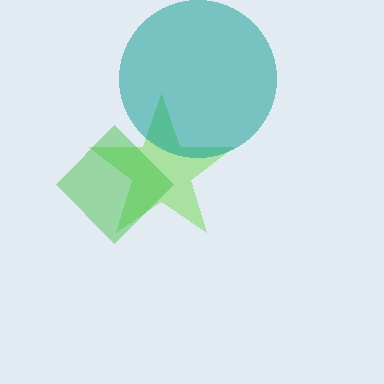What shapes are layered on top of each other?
The layered shapes are: a lime star, a green diamond, a teal circle.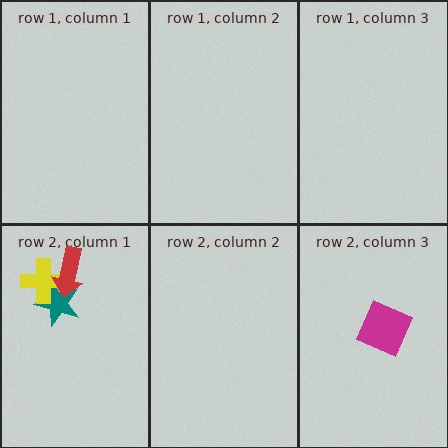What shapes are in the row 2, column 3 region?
The magenta square.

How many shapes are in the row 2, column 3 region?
1.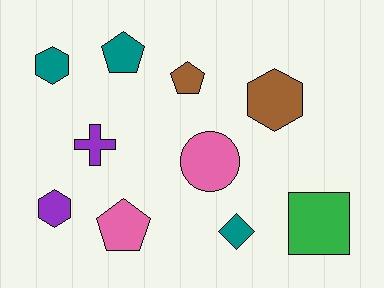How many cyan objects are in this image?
There are no cyan objects.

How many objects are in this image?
There are 10 objects.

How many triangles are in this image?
There are no triangles.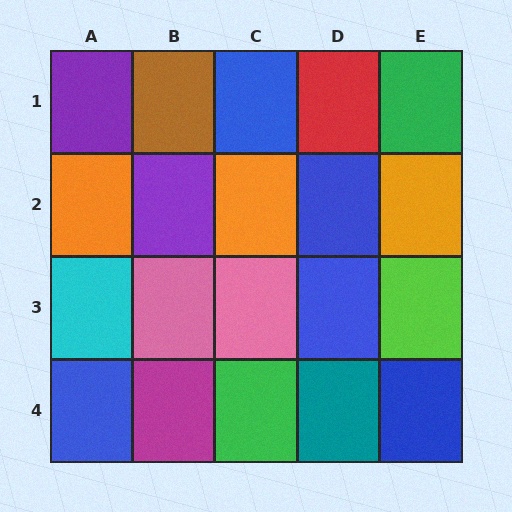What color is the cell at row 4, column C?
Green.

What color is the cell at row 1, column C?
Blue.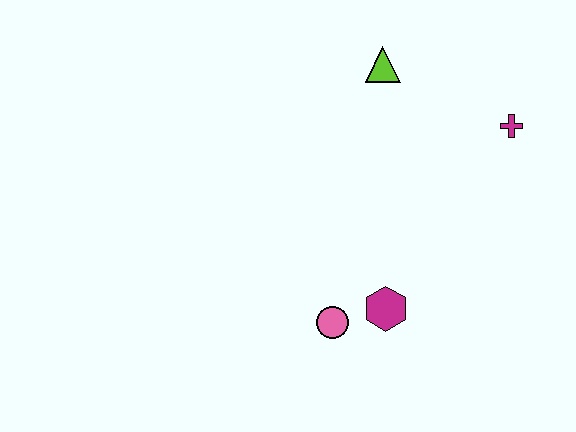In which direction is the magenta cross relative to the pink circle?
The magenta cross is above the pink circle.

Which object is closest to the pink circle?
The magenta hexagon is closest to the pink circle.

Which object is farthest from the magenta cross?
The pink circle is farthest from the magenta cross.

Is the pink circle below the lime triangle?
Yes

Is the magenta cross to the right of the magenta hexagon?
Yes